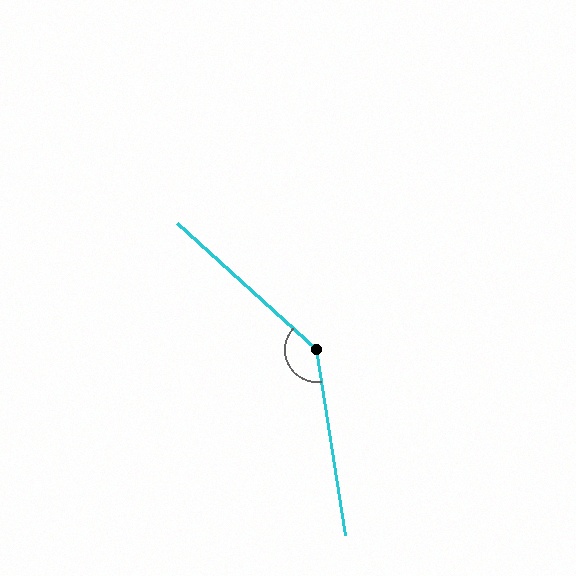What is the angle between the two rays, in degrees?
Approximately 141 degrees.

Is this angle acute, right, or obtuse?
It is obtuse.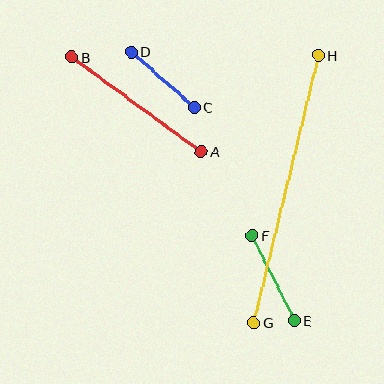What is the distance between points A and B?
The distance is approximately 160 pixels.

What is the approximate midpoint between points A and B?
The midpoint is at approximately (137, 104) pixels.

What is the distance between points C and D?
The distance is approximately 84 pixels.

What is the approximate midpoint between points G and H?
The midpoint is at approximately (286, 189) pixels.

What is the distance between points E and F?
The distance is approximately 95 pixels.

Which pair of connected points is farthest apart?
Points G and H are farthest apart.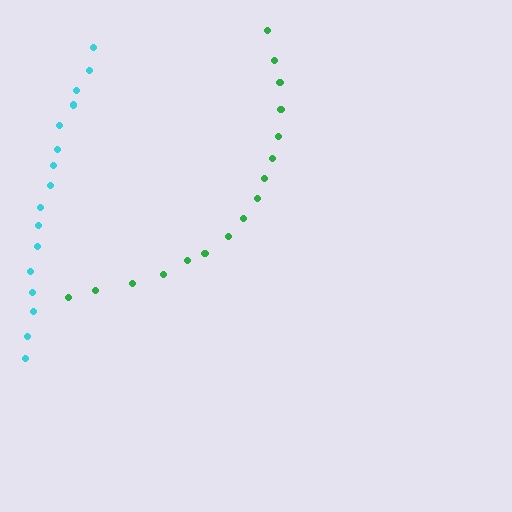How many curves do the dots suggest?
There are 2 distinct paths.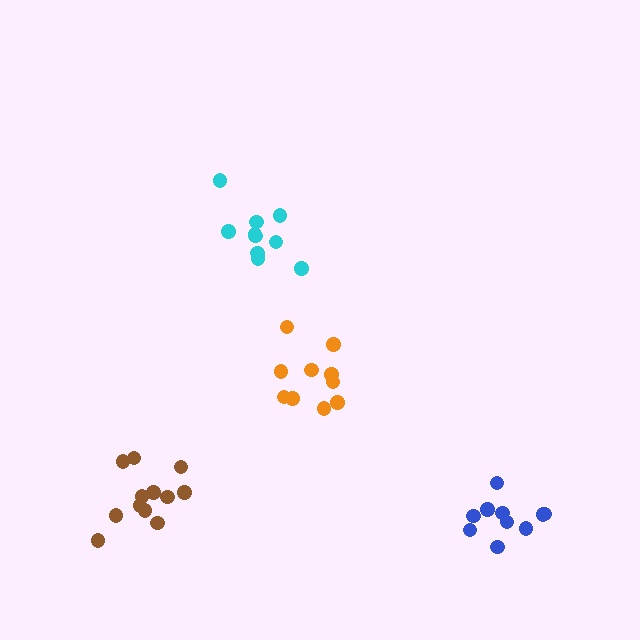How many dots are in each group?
Group 1: 11 dots, Group 2: 12 dots, Group 3: 10 dots, Group 4: 10 dots (43 total).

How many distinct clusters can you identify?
There are 4 distinct clusters.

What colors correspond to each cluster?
The clusters are colored: cyan, brown, blue, orange.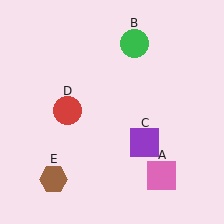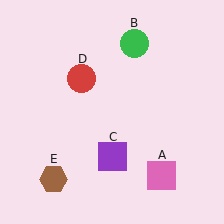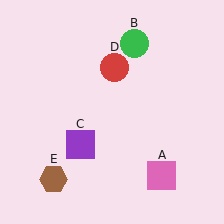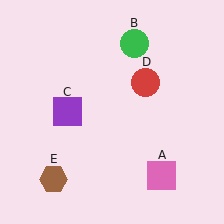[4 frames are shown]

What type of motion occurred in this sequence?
The purple square (object C), red circle (object D) rotated clockwise around the center of the scene.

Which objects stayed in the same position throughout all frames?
Pink square (object A) and green circle (object B) and brown hexagon (object E) remained stationary.